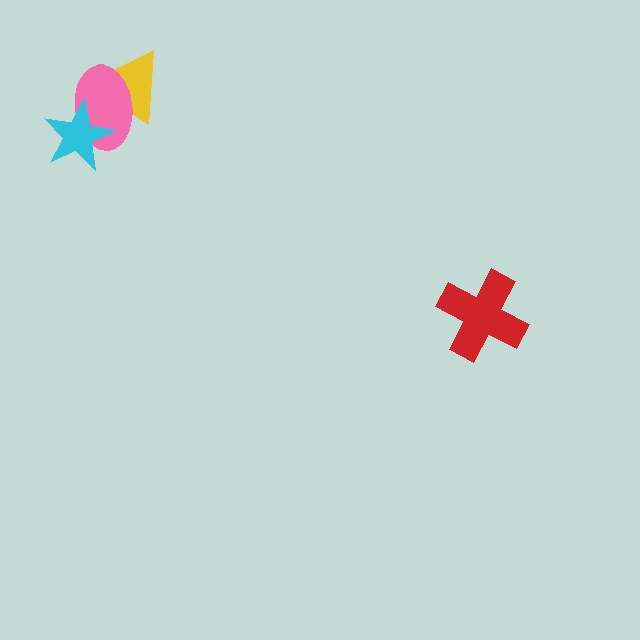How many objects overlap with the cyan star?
2 objects overlap with the cyan star.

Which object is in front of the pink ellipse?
The cyan star is in front of the pink ellipse.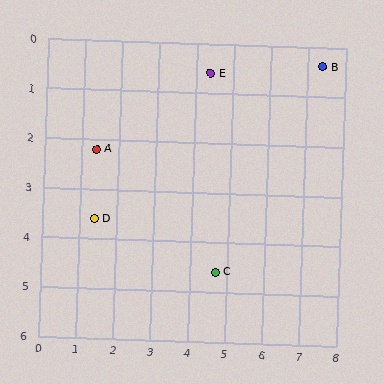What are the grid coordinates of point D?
Point D is at approximately (1.4, 3.6).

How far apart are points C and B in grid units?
Points C and B are about 5.0 grid units apart.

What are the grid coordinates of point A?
Point A is at approximately (1.4, 2.2).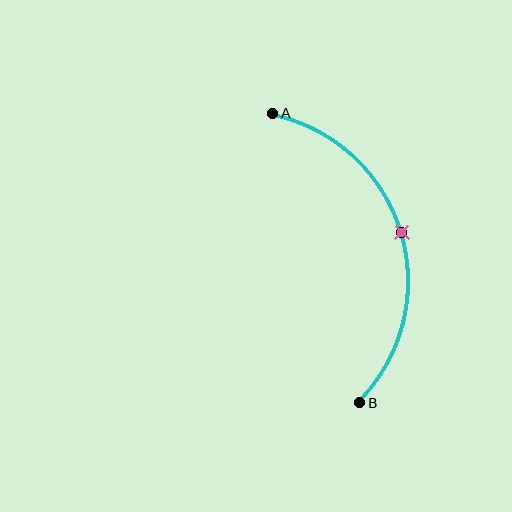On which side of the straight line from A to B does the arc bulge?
The arc bulges to the right of the straight line connecting A and B.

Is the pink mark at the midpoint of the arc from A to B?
Yes. The pink mark lies on the arc at equal arc-length from both A and B — it is the arc midpoint.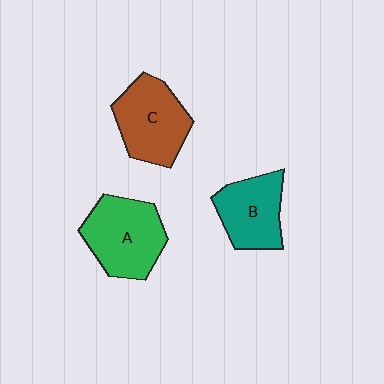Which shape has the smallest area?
Shape B (teal).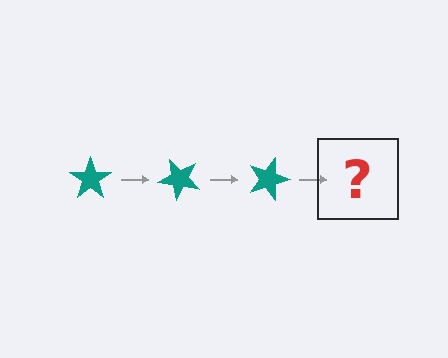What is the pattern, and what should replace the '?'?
The pattern is that the star rotates 45 degrees each step. The '?' should be a teal star rotated 135 degrees.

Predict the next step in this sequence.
The next step is a teal star rotated 135 degrees.